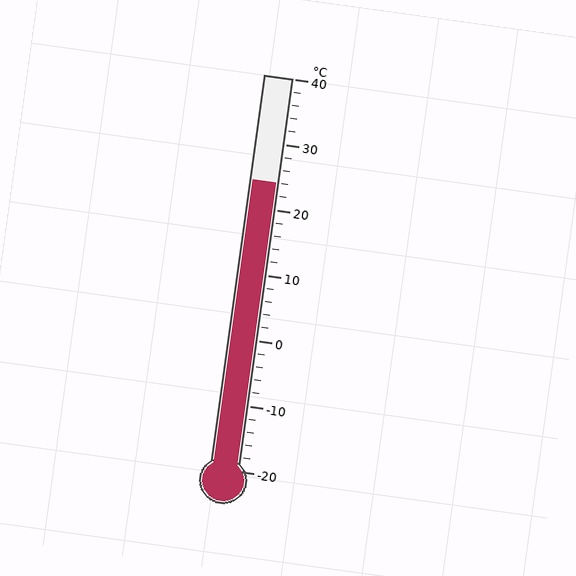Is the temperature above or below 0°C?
The temperature is above 0°C.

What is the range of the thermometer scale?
The thermometer scale ranges from -20°C to 40°C.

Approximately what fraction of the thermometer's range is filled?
The thermometer is filled to approximately 75% of its range.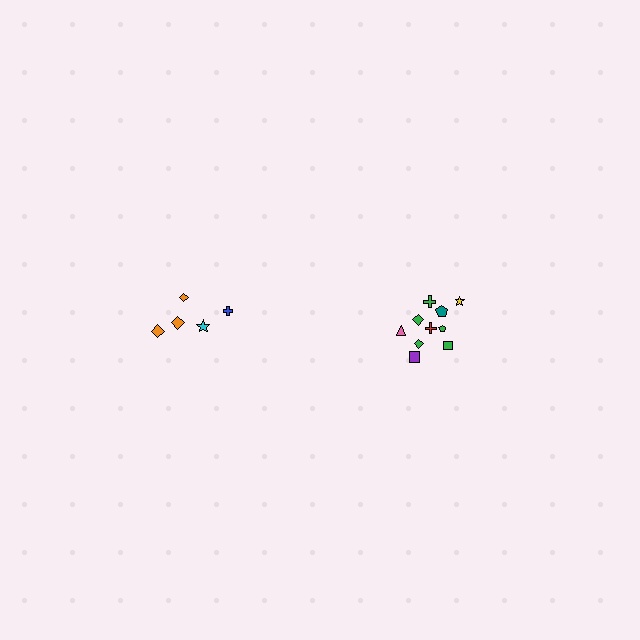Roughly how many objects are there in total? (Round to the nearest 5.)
Roughly 15 objects in total.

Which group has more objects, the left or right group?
The right group.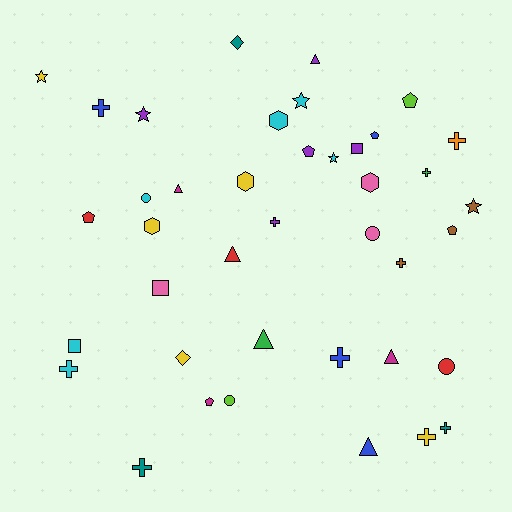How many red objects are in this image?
There are 3 red objects.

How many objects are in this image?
There are 40 objects.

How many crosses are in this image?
There are 10 crosses.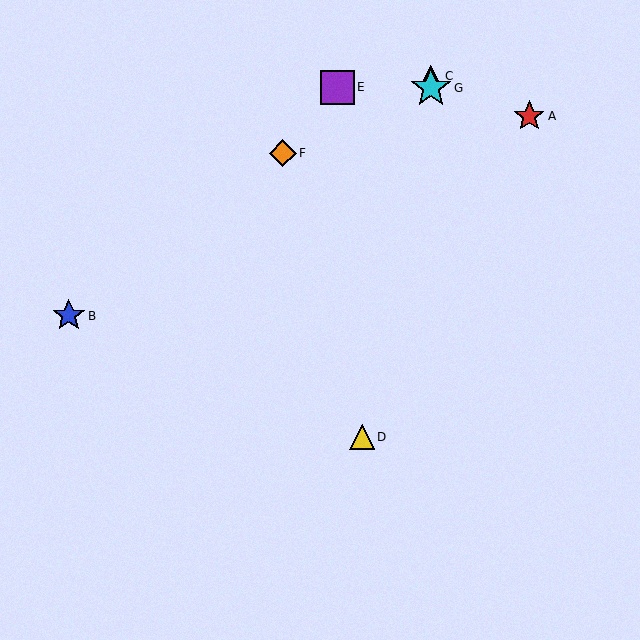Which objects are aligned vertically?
Objects C, G are aligned vertically.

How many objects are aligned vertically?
2 objects (C, G) are aligned vertically.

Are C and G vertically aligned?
Yes, both are at x≈431.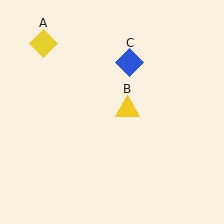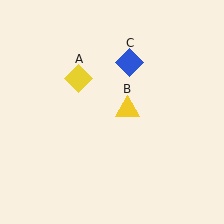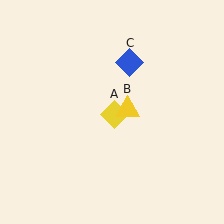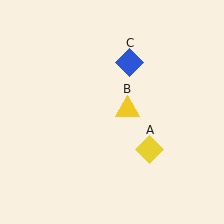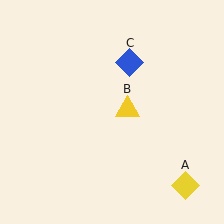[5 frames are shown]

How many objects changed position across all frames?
1 object changed position: yellow diamond (object A).